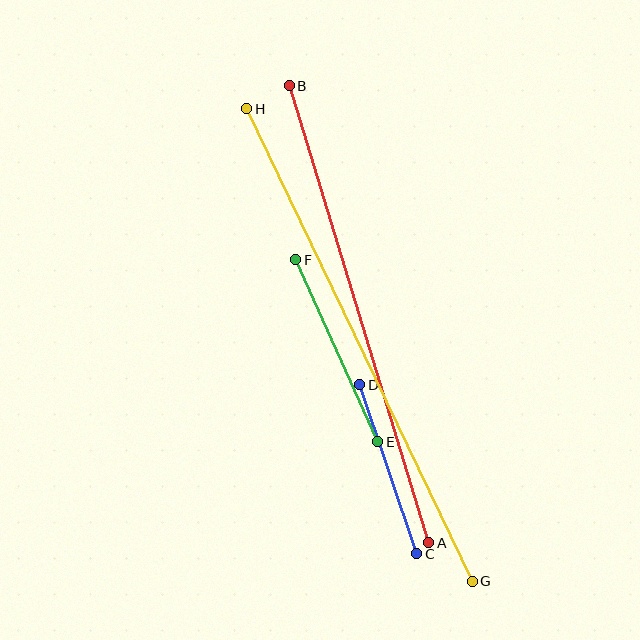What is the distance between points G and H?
The distance is approximately 524 pixels.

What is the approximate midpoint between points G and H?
The midpoint is at approximately (360, 345) pixels.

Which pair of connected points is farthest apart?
Points G and H are farthest apart.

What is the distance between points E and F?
The distance is approximately 200 pixels.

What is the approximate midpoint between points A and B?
The midpoint is at approximately (359, 314) pixels.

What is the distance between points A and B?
The distance is approximately 477 pixels.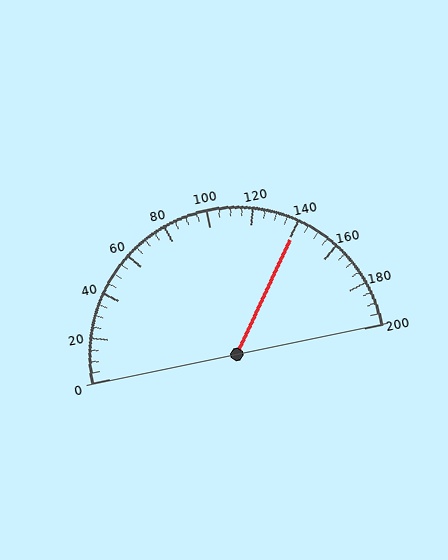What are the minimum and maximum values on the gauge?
The gauge ranges from 0 to 200.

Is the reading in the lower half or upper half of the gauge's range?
The reading is in the upper half of the range (0 to 200).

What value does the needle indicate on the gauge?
The needle indicates approximately 140.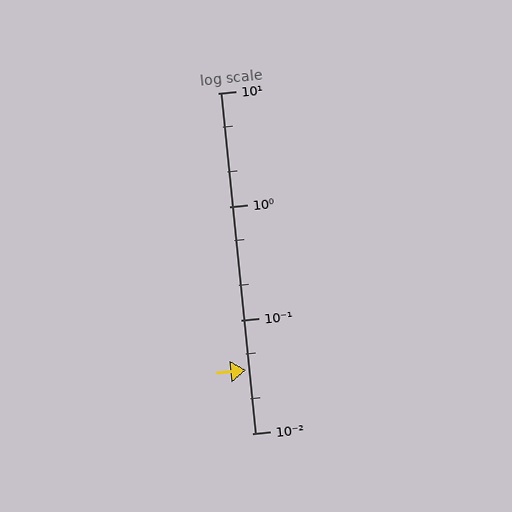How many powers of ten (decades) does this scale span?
The scale spans 3 decades, from 0.01 to 10.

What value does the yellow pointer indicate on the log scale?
The pointer indicates approximately 0.036.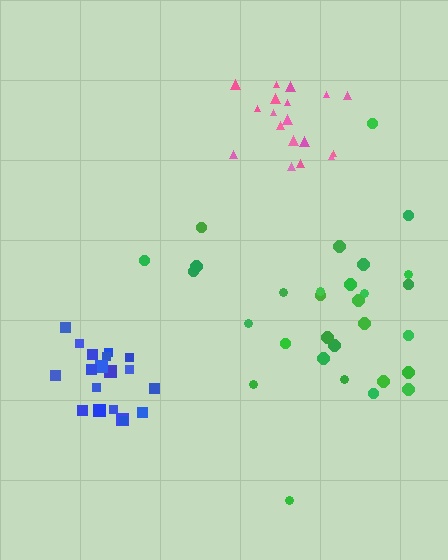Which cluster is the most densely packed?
Blue.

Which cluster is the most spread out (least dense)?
Green.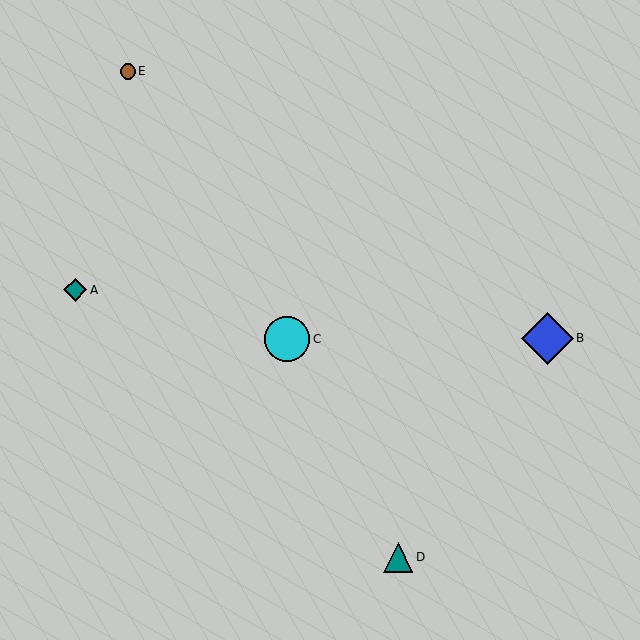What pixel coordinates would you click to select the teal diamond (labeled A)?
Click at (75, 290) to select the teal diamond A.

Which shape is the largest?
The blue diamond (labeled B) is the largest.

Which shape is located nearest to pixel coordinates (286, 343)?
The cyan circle (labeled C) at (287, 339) is nearest to that location.